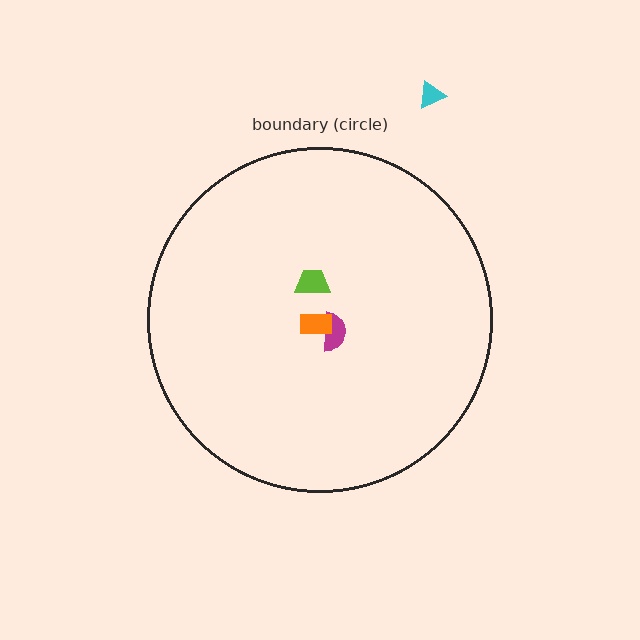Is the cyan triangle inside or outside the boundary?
Outside.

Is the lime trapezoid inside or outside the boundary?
Inside.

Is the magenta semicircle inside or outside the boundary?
Inside.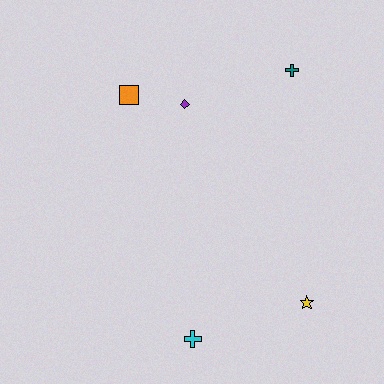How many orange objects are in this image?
There is 1 orange object.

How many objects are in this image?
There are 5 objects.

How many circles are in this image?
There are no circles.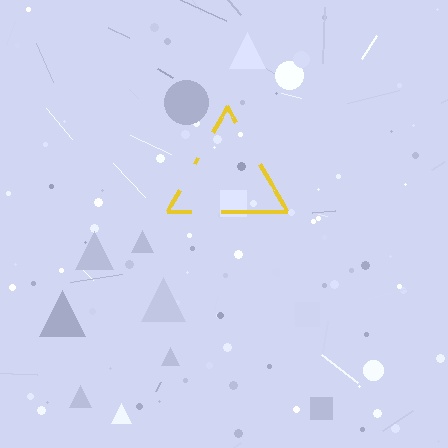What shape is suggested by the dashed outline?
The dashed outline suggests a triangle.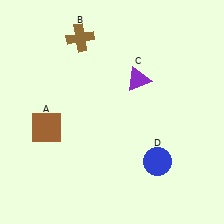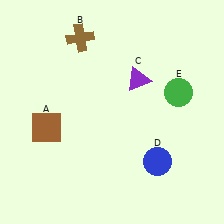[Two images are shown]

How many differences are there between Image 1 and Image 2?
There is 1 difference between the two images.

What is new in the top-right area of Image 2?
A green circle (E) was added in the top-right area of Image 2.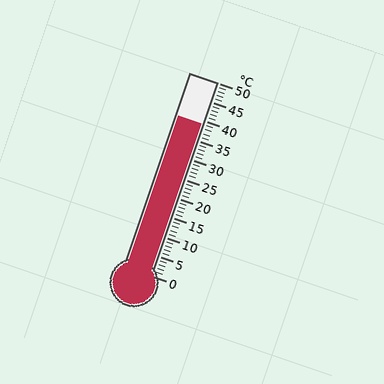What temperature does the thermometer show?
The thermometer shows approximately 39°C.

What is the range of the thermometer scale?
The thermometer scale ranges from 0°C to 50°C.